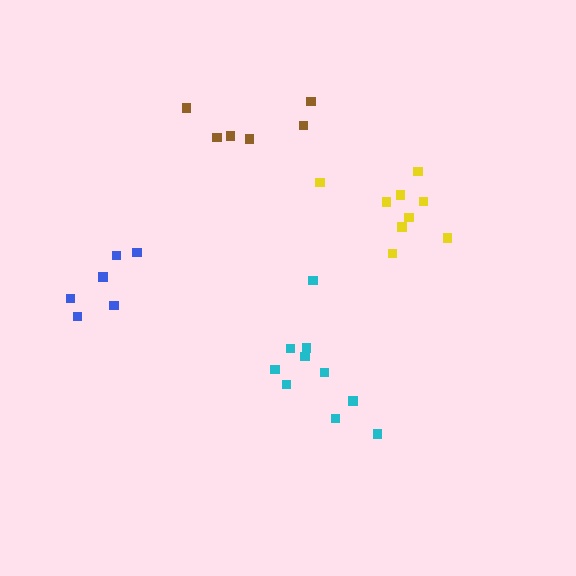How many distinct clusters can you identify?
There are 4 distinct clusters.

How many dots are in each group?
Group 1: 6 dots, Group 2: 6 dots, Group 3: 9 dots, Group 4: 10 dots (31 total).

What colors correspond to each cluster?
The clusters are colored: brown, blue, yellow, cyan.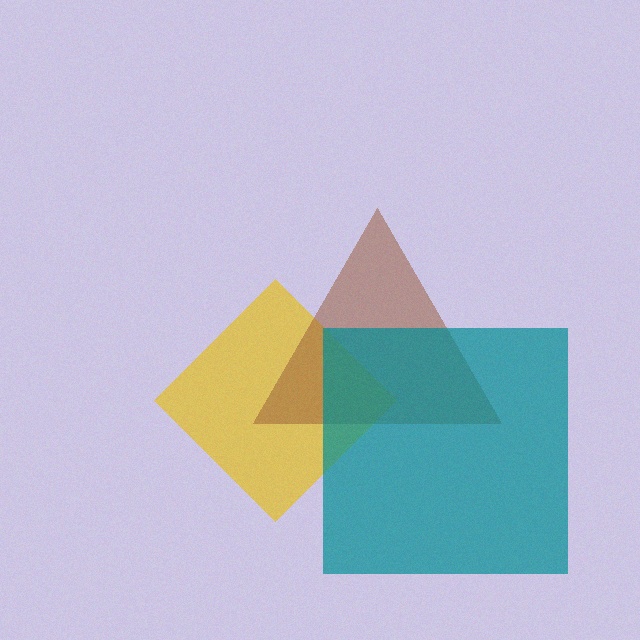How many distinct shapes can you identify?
There are 3 distinct shapes: a yellow diamond, a brown triangle, a teal square.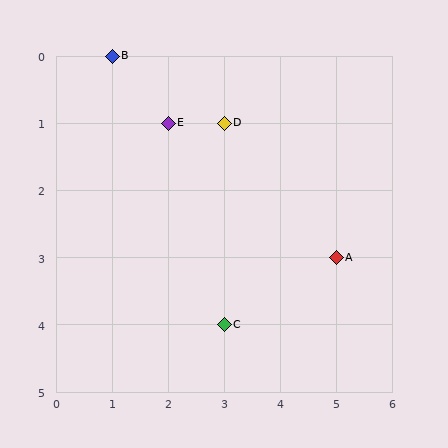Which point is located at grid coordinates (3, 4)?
Point C is at (3, 4).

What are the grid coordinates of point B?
Point B is at grid coordinates (1, 0).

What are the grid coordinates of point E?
Point E is at grid coordinates (2, 1).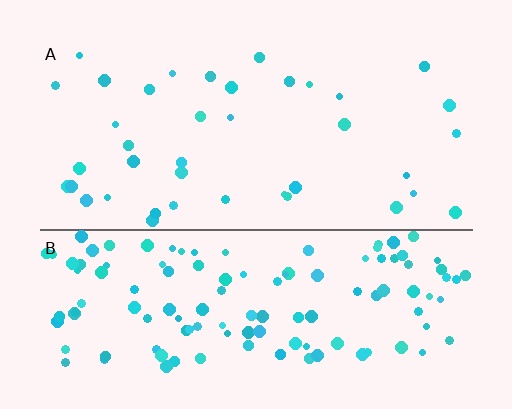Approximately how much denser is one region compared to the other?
Approximately 3.3× — region B over region A.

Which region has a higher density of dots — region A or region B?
B (the bottom).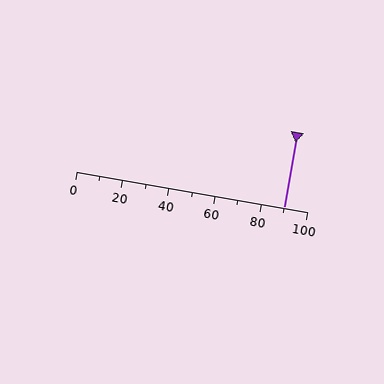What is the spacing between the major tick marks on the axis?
The major ticks are spaced 20 apart.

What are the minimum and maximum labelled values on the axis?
The axis runs from 0 to 100.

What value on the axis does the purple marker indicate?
The marker indicates approximately 90.